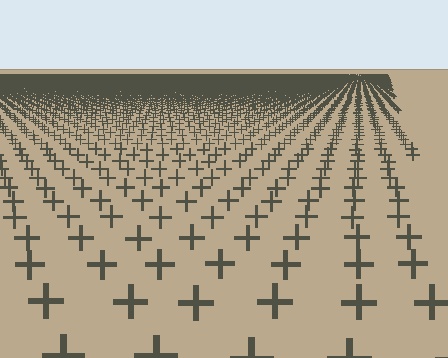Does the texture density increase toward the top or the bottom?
Density increases toward the top.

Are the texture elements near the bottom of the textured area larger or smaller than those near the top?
Larger. Near the bottom, elements are closer to the viewer and appear at a bigger on-screen size.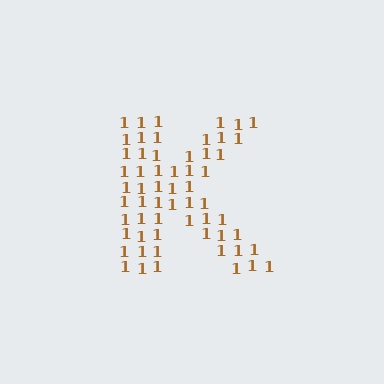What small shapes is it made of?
It is made of small digit 1's.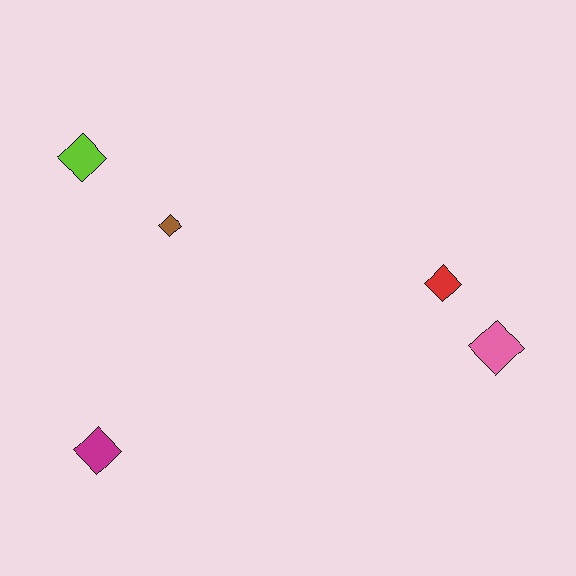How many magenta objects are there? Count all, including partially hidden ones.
There is 1 magenta object.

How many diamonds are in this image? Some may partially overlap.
There are 5 diamonds.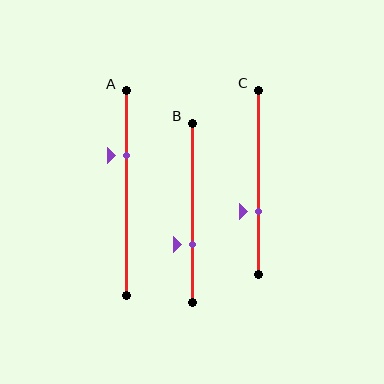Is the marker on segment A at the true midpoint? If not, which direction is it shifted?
No, the marker on segment A is shifted upward by about 19% of the segment length.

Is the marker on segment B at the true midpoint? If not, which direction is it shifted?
No, the marker on segment B is shifted downward by about 18% of the segment length.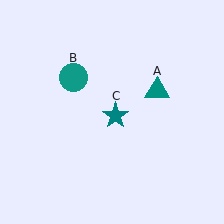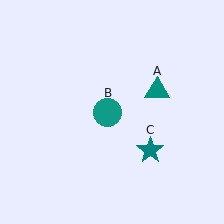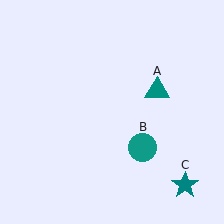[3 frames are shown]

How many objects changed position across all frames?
2 objects changed position: teal circle (object B), teal star (object C).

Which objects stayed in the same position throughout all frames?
Teal triangle (object A) remained stationary.